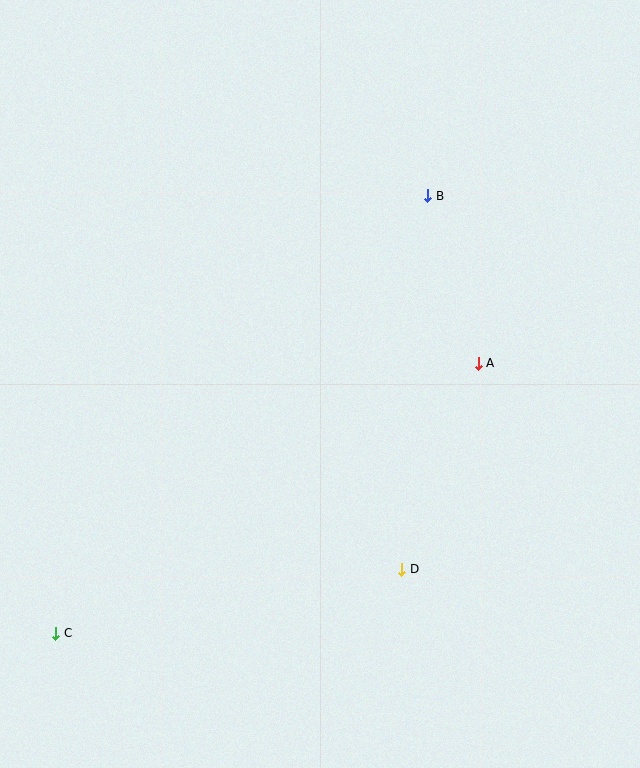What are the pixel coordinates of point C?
Point C is at (56, 633).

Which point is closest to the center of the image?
Point A at (478, 363) is closest to the center.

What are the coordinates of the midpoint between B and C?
The midpoint between B and C is at (242, 415).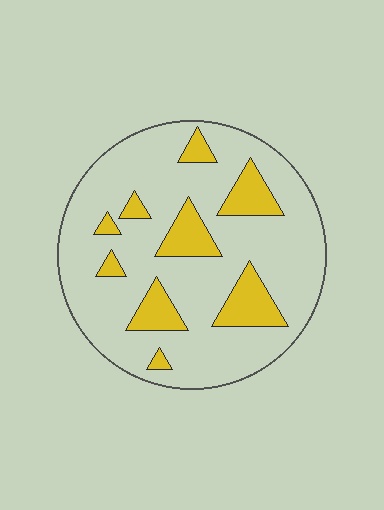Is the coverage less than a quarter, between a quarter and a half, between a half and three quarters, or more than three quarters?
Less than a quarter.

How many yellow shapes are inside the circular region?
9.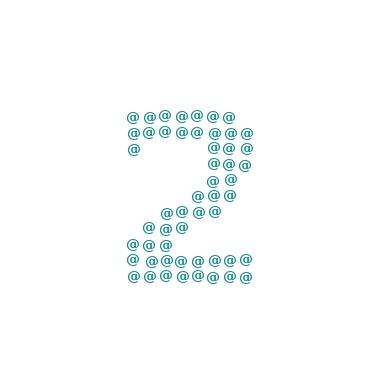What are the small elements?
The small elements are at signs.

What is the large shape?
The large shape is the digit 2.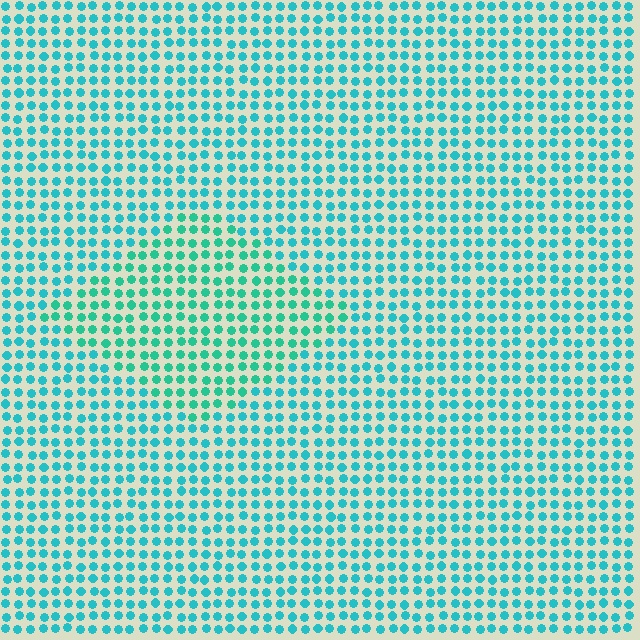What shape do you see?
I see a diamond.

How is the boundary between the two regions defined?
The boundary is defined purely by a slight shift in hue (about 22 degrees). Spacing, size, and orientation are identical on both sides.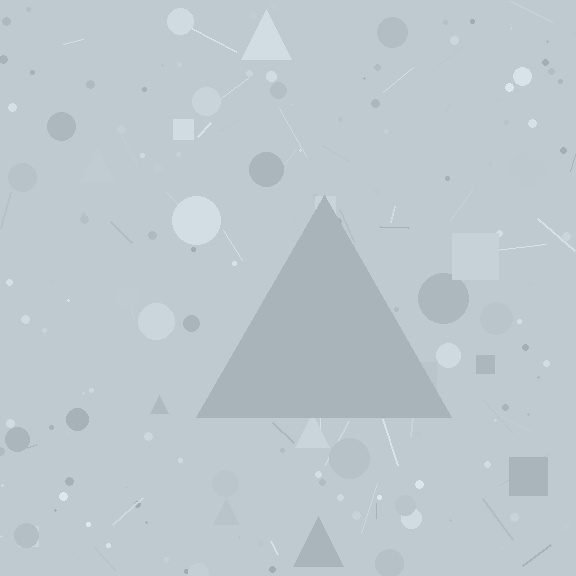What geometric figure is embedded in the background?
A triangle is embedded in the background.